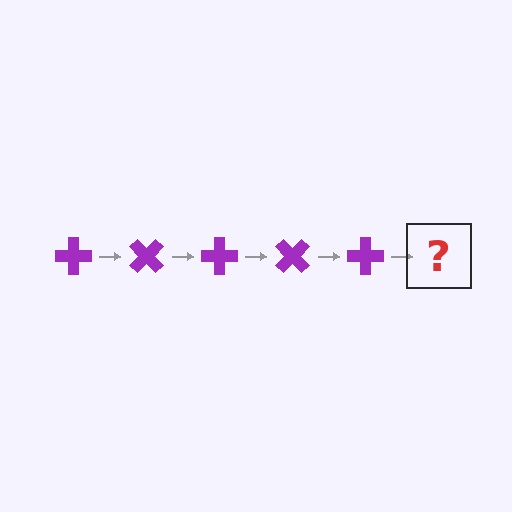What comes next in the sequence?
The next element should be a purple cross rotated 225 degrees.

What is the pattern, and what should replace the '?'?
The pattern is that the cross rotates 45 degrees each step. The '?' should be a purple cross rotated 225 degrees.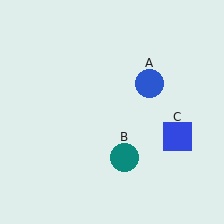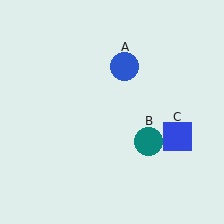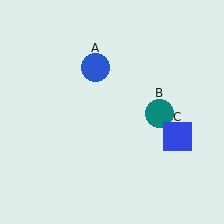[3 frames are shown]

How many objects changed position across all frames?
2 objects changed position: blue circle (object A), teal circle (object B).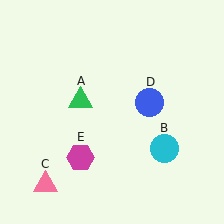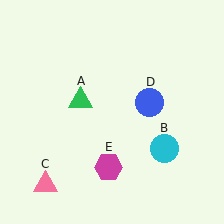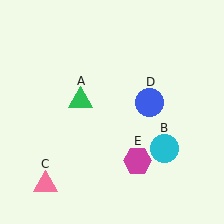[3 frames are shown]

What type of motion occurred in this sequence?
The magenta hexagon (object E) rotated counterclockwise around the center of the scene.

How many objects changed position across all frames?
1 object changed position: magenta hexagon (object E).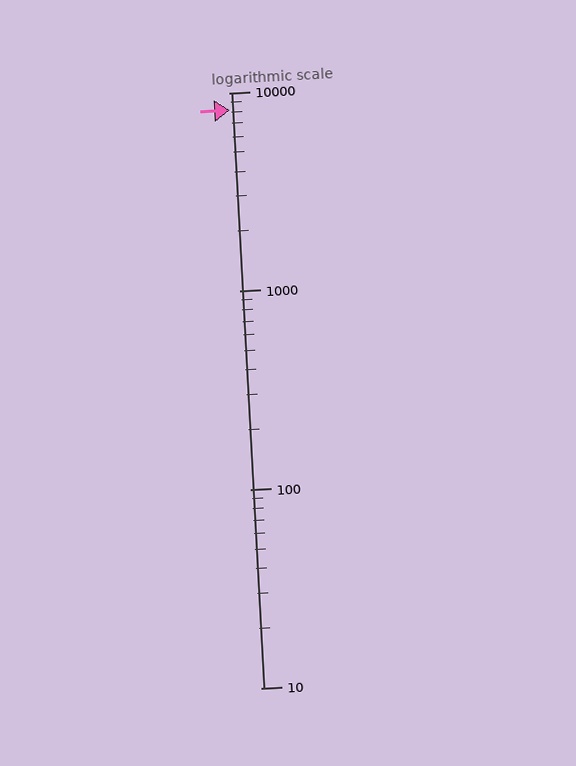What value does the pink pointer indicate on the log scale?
The pointer indicates approximately 8200.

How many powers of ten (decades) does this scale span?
The scale spans 3 decades, from 10 to 10000.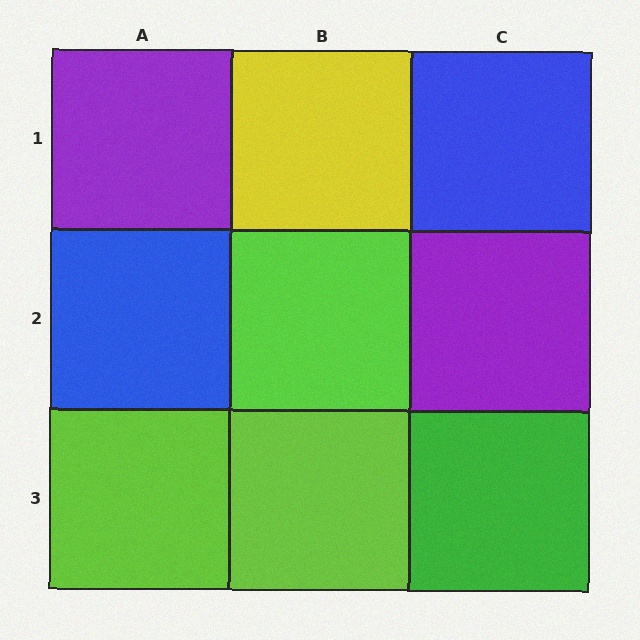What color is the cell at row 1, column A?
Purple.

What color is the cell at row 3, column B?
Lime.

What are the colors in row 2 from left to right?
Blue, lime, purple.